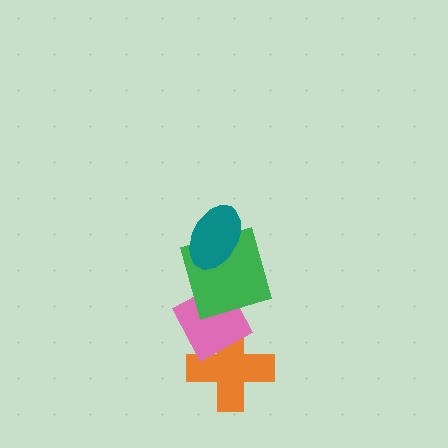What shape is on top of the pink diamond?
The green square is on top of the pink diamond.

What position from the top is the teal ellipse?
The teal ellipse is 1st from the top.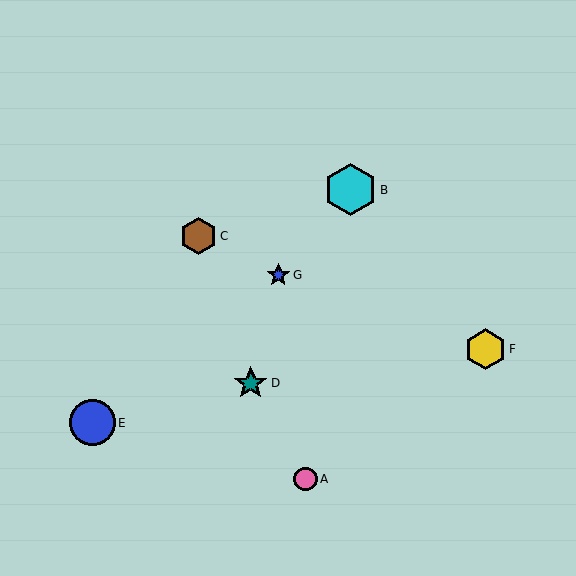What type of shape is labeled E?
Shape E is a blue circle.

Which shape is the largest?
The cyan hexagon (labeled B) is the largest.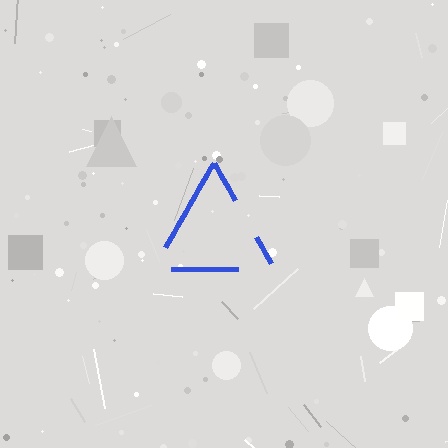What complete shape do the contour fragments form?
The contour fragments form a triangle.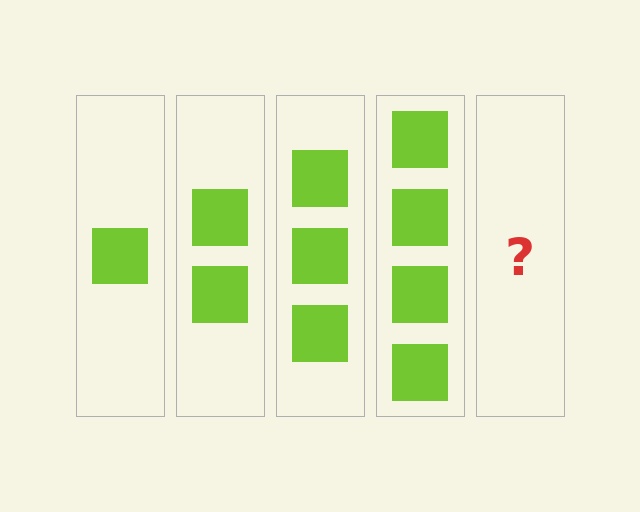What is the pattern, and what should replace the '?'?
The pattern is that each step adds one more square. The '?' should be 5 squares.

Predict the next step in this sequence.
The next step is 5 squares.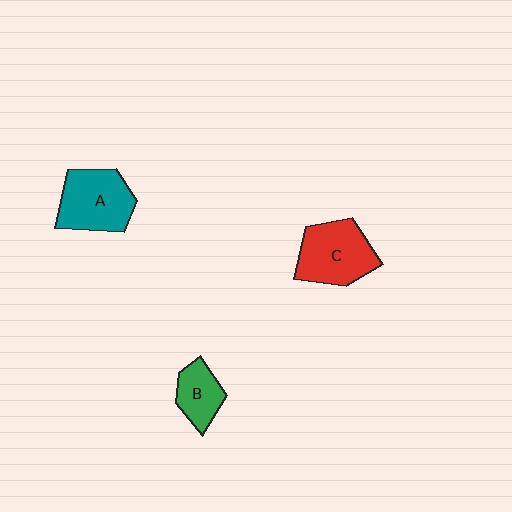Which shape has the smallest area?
Shape B (green).